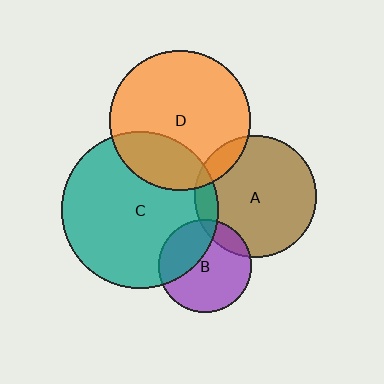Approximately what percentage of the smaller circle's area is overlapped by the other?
Approximately 25%.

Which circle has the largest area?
Circle C (teal).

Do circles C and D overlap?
Yes.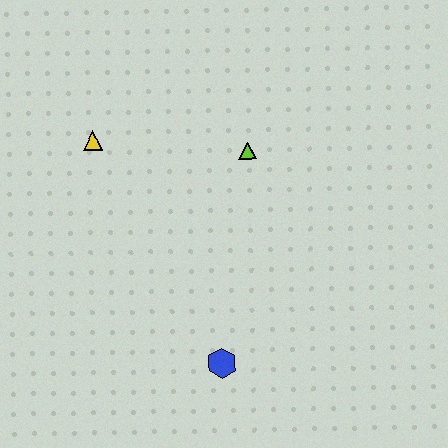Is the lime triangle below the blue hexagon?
No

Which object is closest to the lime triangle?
The yellow triangle is closest to the lime triangle.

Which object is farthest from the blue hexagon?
The yellow triangle is farthest from the blue hexagon.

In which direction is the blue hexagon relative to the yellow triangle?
The blue hexagon is below the yellow triangle.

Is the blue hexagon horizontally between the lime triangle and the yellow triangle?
Yes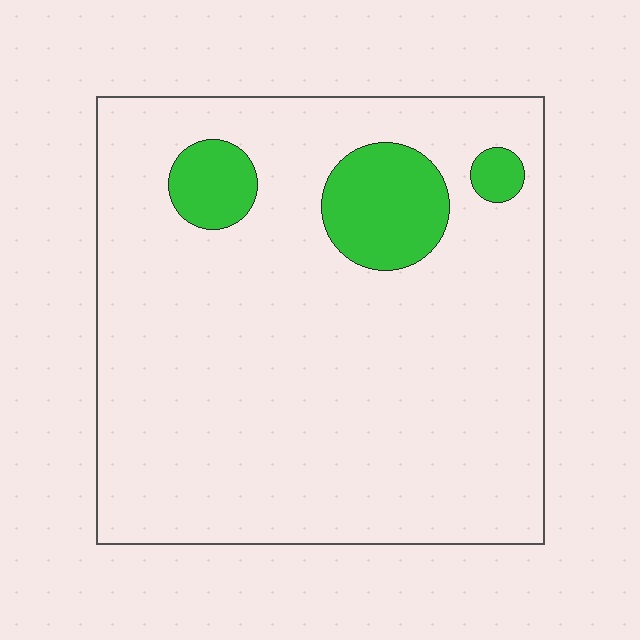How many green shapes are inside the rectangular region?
3.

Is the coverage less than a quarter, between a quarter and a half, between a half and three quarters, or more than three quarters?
Less than a quarter.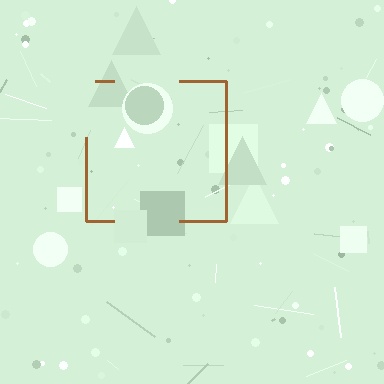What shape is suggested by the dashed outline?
The dashed outline suggests a square.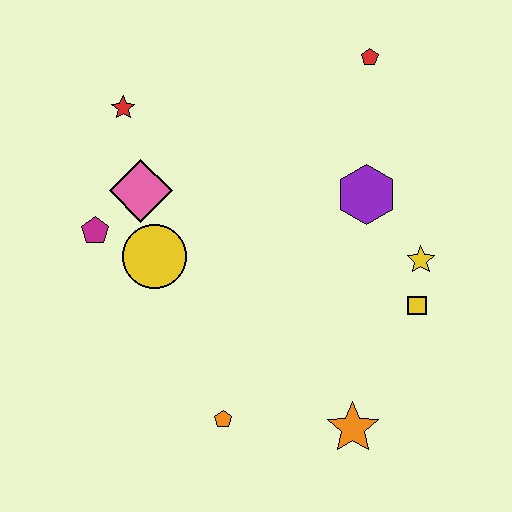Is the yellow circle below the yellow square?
No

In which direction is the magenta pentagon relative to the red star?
The magenta pentagon is below the red star.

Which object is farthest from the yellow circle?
The red pentagon is farthest from the yellow circle.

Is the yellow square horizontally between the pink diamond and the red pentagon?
No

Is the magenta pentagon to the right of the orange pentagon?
No